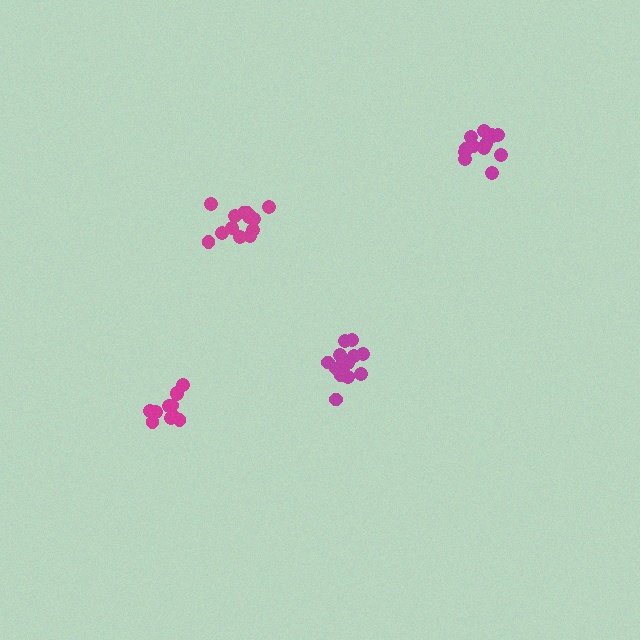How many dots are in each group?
Group 1: 12 dots, Group 2: 14 dots, Group 3: 13 dots, Group 4: 14 dots (53 total).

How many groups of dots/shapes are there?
There are 4 groups.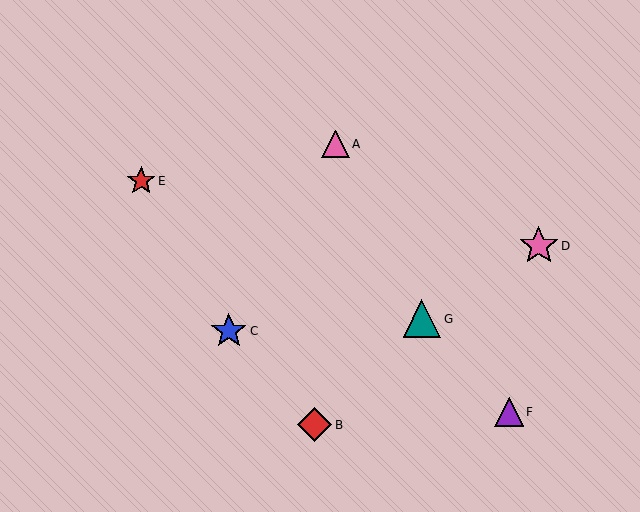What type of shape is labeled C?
Shape C is a blue star.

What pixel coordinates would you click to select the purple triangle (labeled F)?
Click at (509, 412) to select the purple triangle F.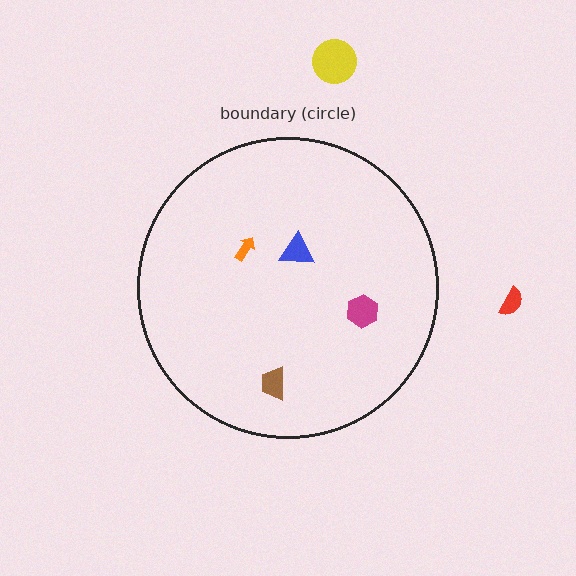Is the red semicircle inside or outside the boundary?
Outside.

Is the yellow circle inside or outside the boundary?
Outside.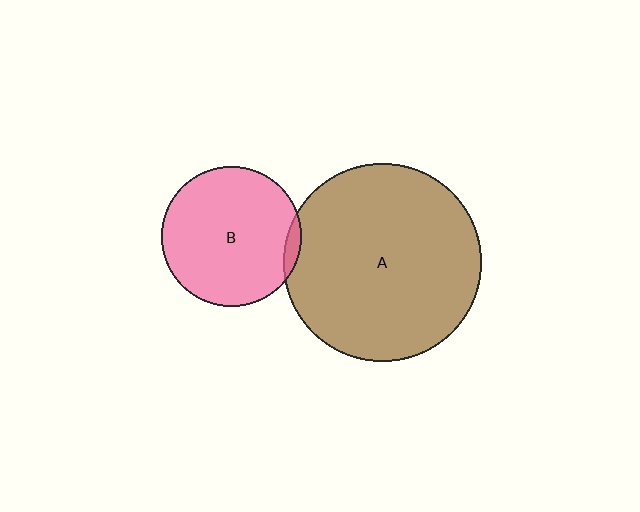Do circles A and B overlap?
Yes.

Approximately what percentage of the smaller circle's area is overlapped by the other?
Approximately 5%.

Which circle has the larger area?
Circle A (brown).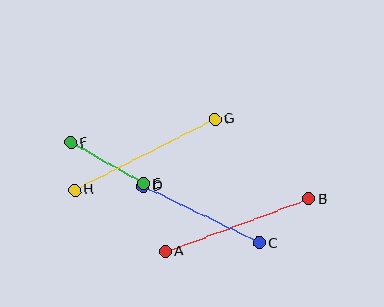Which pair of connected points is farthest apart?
Points G and H are farthest apart.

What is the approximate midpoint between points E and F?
The midpoint is at approximately (107, 163) pixels.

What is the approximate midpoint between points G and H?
The midpoint is at approximately (145, 155) pixels.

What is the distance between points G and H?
The distance is approximately 157 pixels.